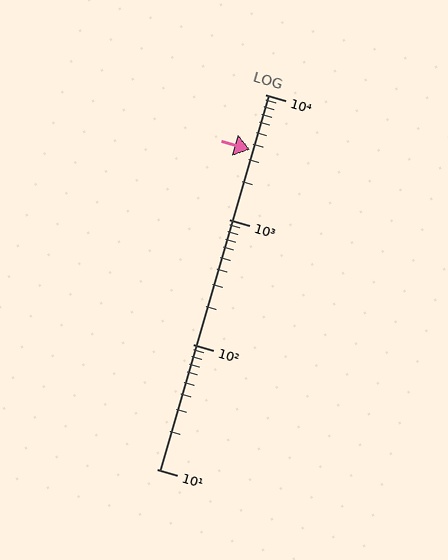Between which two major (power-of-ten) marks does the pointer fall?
The pointer is between 1000 and 10000.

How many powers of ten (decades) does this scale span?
The scale spans 3 decades, from 10 to 10000.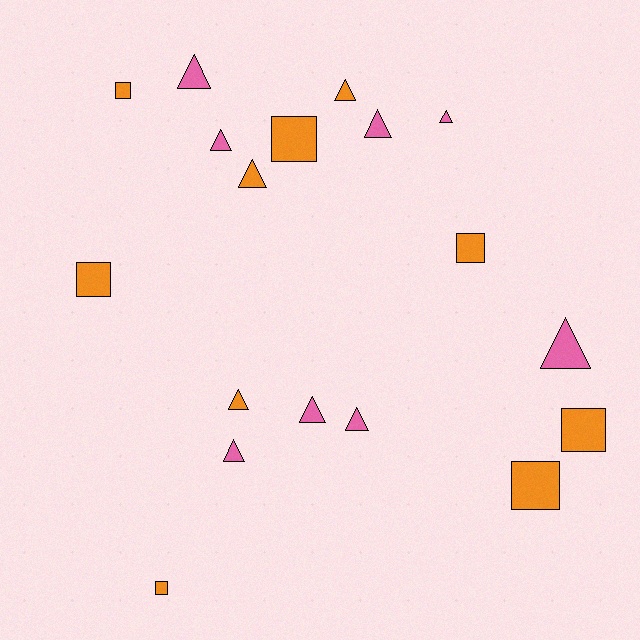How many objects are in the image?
There are 18 objects.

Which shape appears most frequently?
Triangle, with 11 objects.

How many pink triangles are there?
There are 8 pink triangles.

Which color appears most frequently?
Orange, with 10 objects.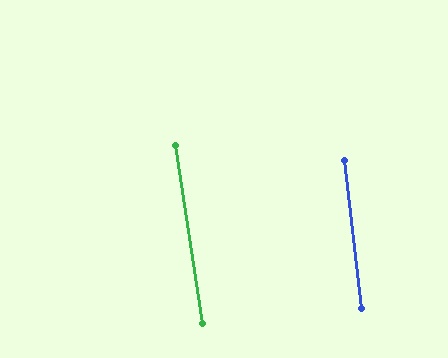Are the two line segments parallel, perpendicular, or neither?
Parallel — their directions differ by only 1.8°.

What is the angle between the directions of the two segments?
Approximately 2 degrees.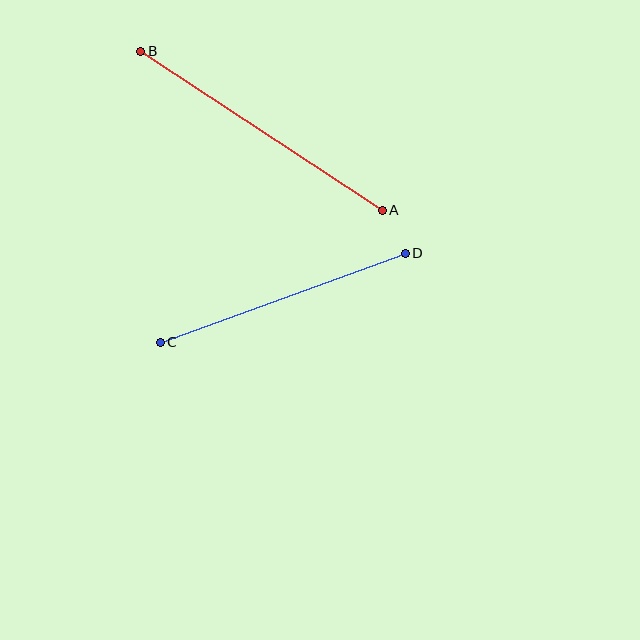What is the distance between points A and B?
The distance is approximately 289 pixels.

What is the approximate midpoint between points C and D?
The midpoint is at approximately (283, 298) pixels.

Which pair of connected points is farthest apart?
Points A and B are farthest apart.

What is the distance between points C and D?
The distance is approximately 261 pixels.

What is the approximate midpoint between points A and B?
The midpoint is at approximately (262, 131) pixels.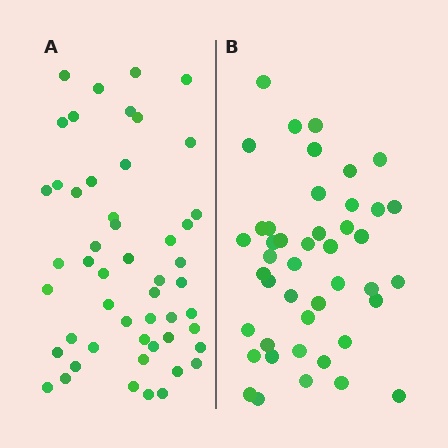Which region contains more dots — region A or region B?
Region A (the left region) has more dots.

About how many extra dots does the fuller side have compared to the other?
Region A has roughly 8 or so more dots than region B.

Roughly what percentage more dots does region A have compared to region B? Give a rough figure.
About 15% more.